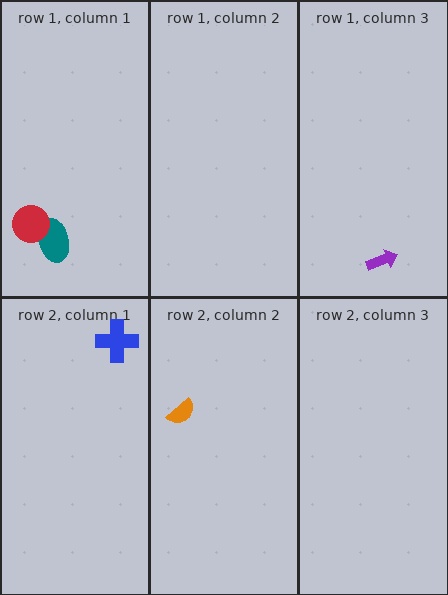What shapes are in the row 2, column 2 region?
The orange semicircle.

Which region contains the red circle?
The row 1, column 1 region.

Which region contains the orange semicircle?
The row 2, column 2 region.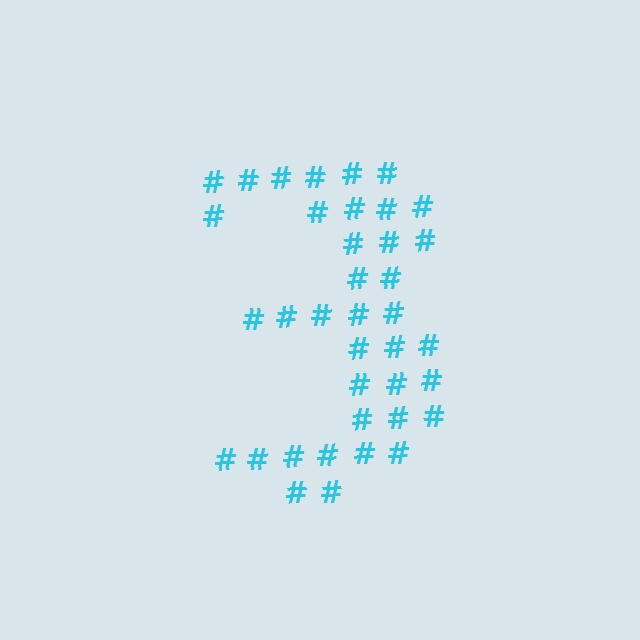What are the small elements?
The small elements are hash symbols.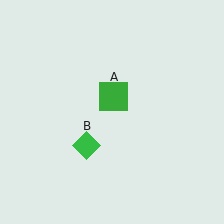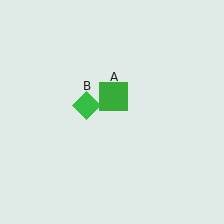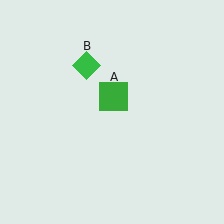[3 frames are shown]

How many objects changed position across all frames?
1 object changed position: green diamond (object B).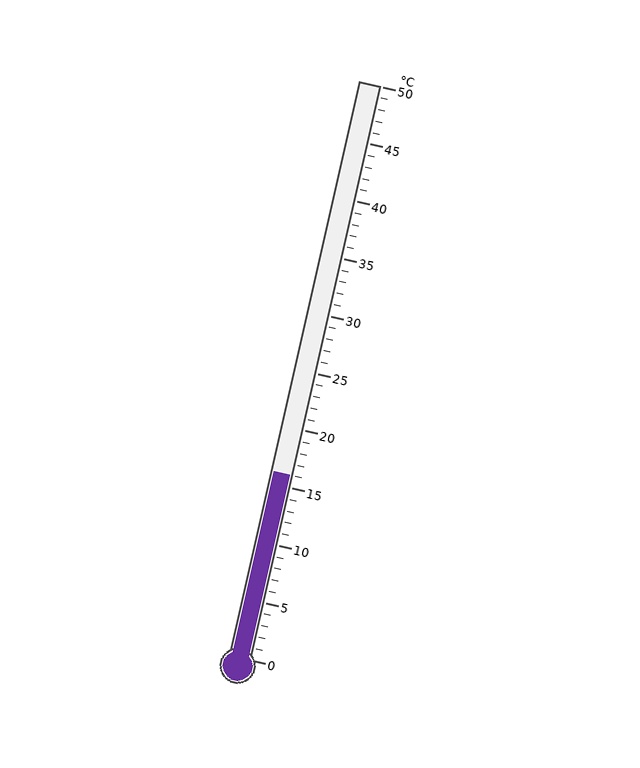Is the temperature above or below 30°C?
The temperature is below 30°C.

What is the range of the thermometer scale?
The thermometer scale ranges from 0°C to 50°C.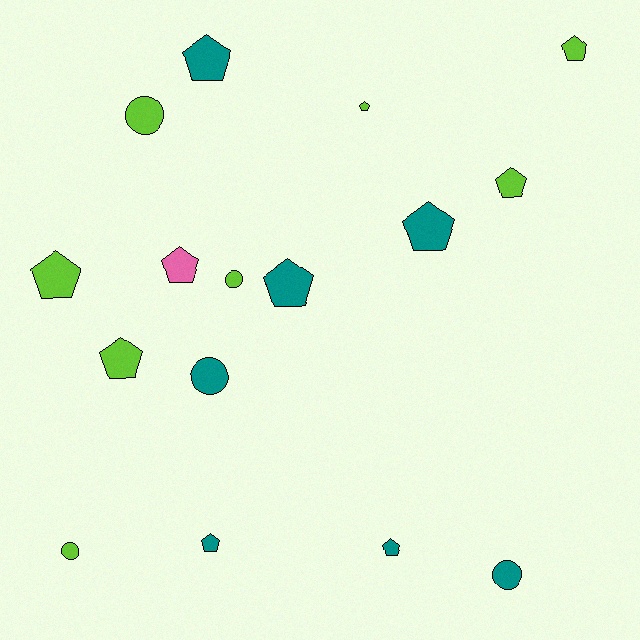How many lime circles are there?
There are 3 lime circles.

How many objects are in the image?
There are 16 objects.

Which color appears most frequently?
Lime, with 8 objects.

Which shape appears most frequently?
Pentagon, with 11 objects.